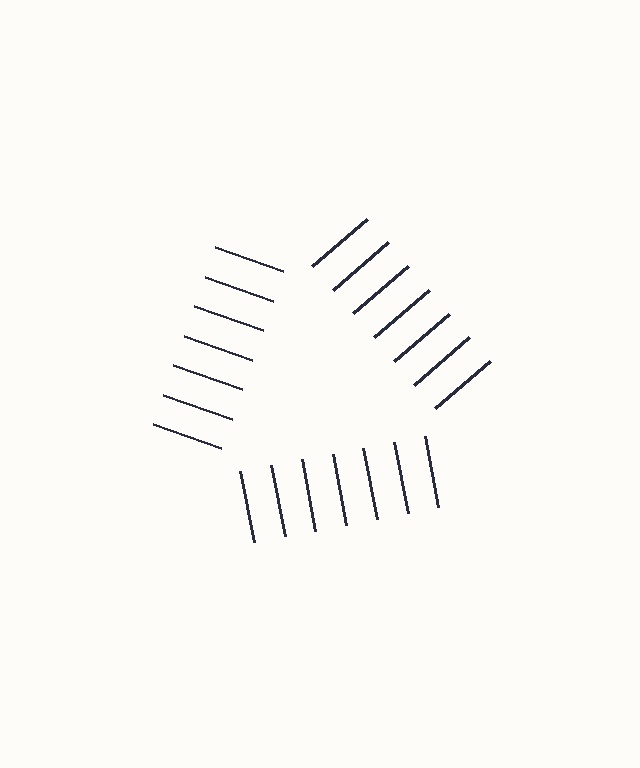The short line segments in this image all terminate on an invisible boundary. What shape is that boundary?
An illusory triangle — the line segments terminate on its edges but no continuous stroke is drawn.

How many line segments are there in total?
21 — 7 along each of the 3 edges.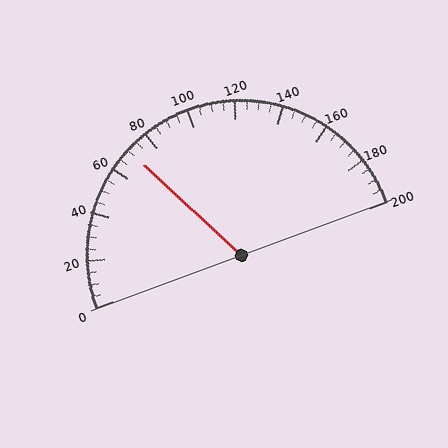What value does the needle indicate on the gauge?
The needle indicates approximately 70.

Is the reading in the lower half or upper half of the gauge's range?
The reading is in the lower half of the range (0 to 200).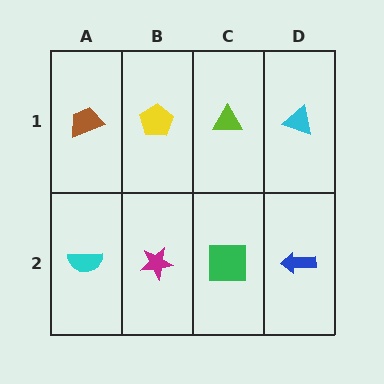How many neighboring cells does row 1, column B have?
3.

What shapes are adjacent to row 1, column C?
A green square (row 2, column C), a yellow pentagon (row 1, column B), a cyan triangle (row 1, column D).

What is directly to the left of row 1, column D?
A lime triangle.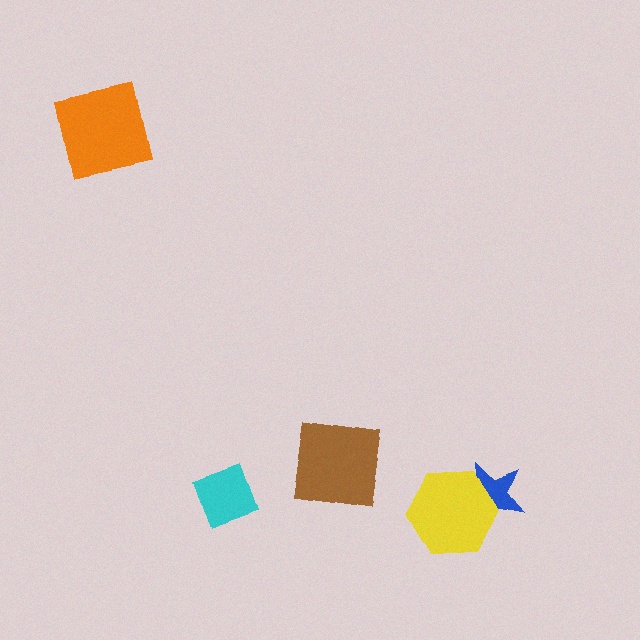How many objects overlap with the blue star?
1 object overlaps with the blue star.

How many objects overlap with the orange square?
0 objects overlap with the orange square.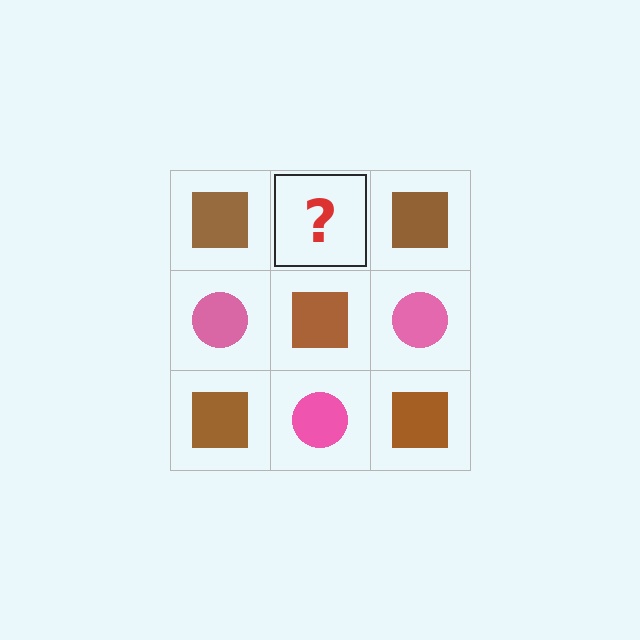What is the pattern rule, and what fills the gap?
The rule is that it alternates brown square and pink circle in a checkerboard pattern. The gap should be filled with a pink circle.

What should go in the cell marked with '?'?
The missing cell should contain a pink circle.